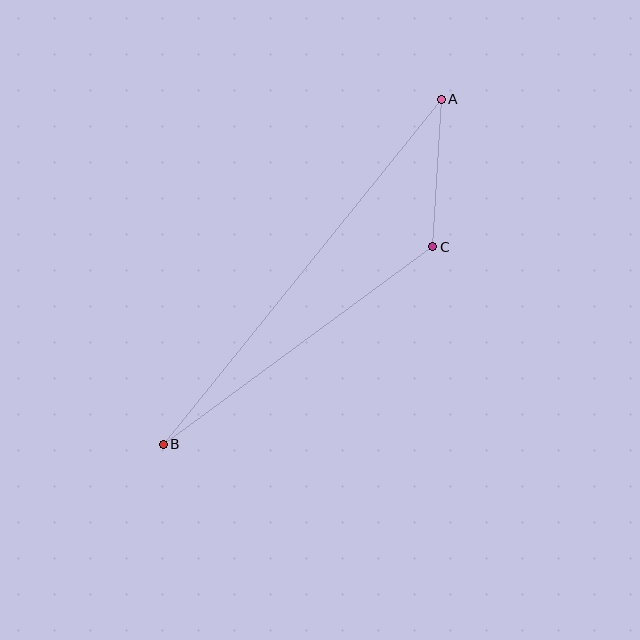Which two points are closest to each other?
Points A and C are closest to each other.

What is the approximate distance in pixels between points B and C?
The distance between B and C is approximately 334 pixels.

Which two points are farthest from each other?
Points A and B are farthest from each other.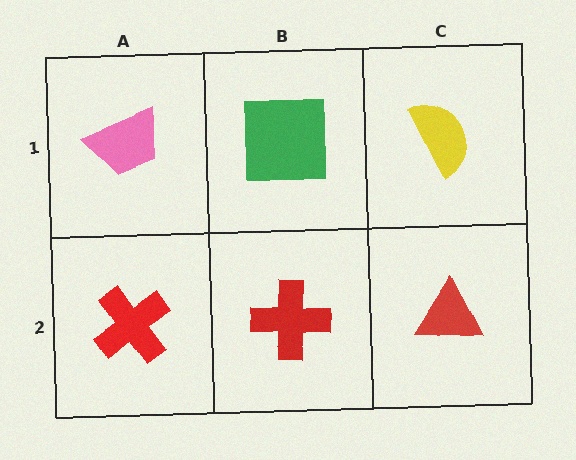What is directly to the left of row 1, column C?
A green square.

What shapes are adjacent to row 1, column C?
A red triangle (row 2, column C), a green square (row 1, column B).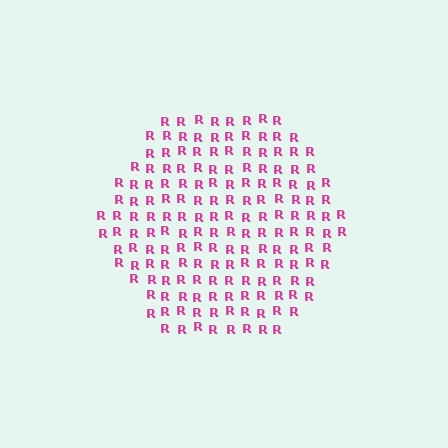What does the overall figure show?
The overall figure shows a hexagon.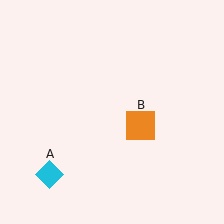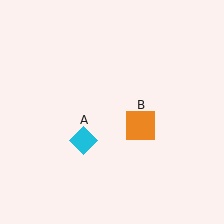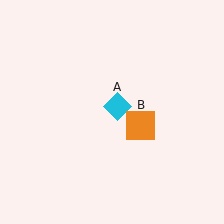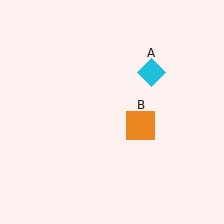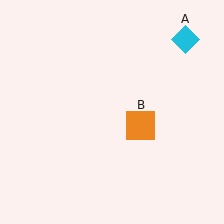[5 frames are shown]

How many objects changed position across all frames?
1 object changed position: cyan diamond (object A).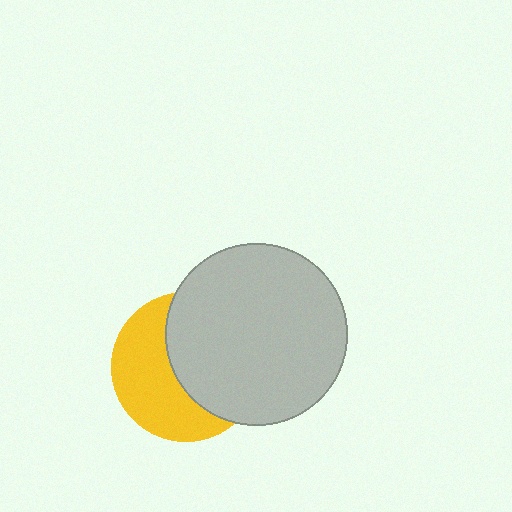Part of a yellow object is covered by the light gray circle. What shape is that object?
It is a circle.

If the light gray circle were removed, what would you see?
You would see the complete yellow circle.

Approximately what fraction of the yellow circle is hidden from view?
Roughly 52% of the yellow circle is hidden behind the light gray circle.